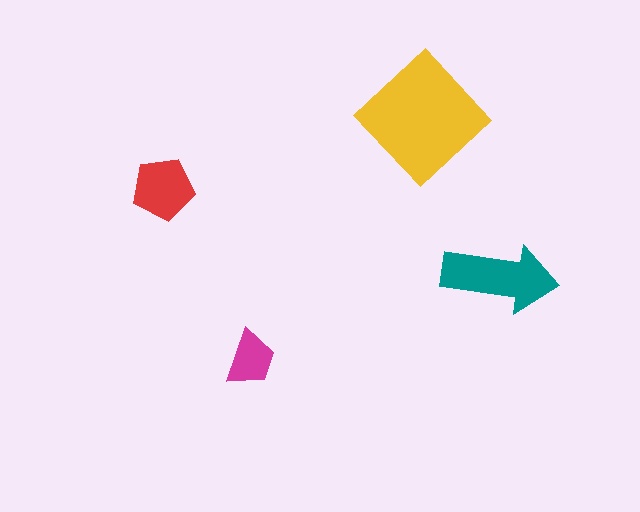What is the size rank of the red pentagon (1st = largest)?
3rd.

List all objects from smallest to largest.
The magenta trapezoid, the red pentagon, the teal arrow, the yellow diamond.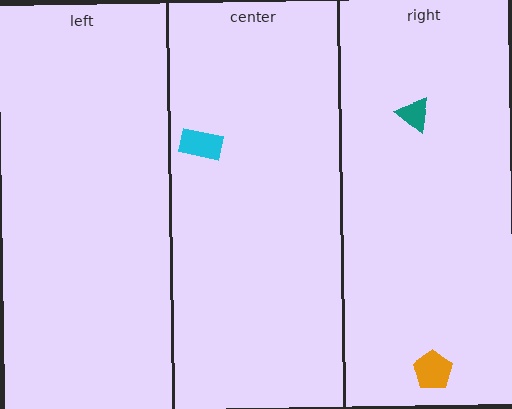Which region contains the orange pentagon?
The right region.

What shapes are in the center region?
The cyan rectangle.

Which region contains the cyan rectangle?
The center region.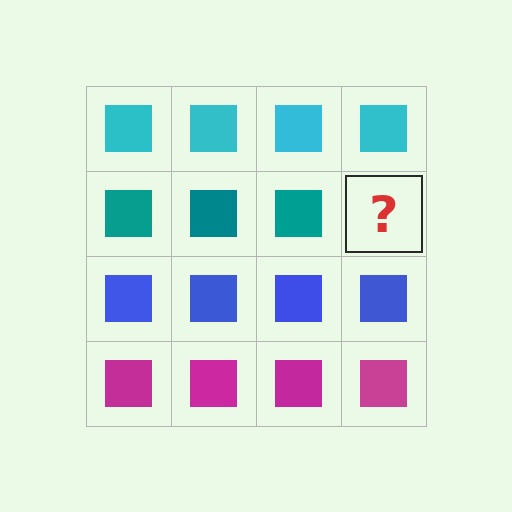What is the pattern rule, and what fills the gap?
The rule is that each row has a consistent color. The gap should be filled with a teal square.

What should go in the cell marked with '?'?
The missing cell should contain a teal square.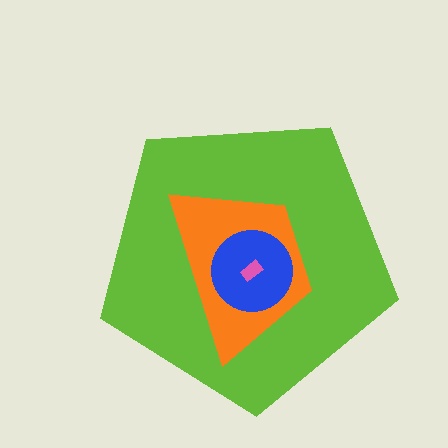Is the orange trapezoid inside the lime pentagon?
Yes.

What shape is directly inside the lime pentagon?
The orange trapezoid.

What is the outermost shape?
The lime pentagon.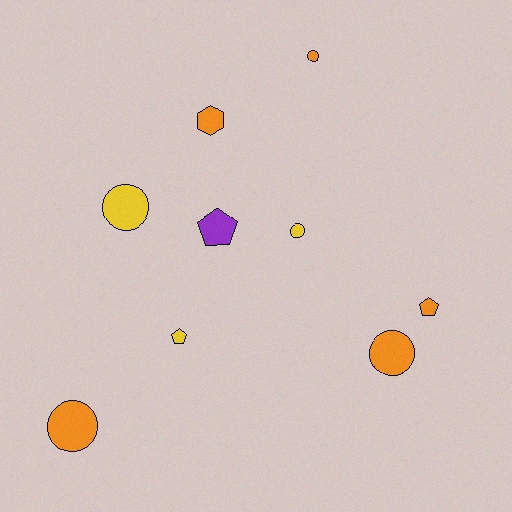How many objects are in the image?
There are 9 objects.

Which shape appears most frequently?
Circle, with 5 objects.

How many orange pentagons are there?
There is 1 orange pentagon.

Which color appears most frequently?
Orange, with 5 objects.